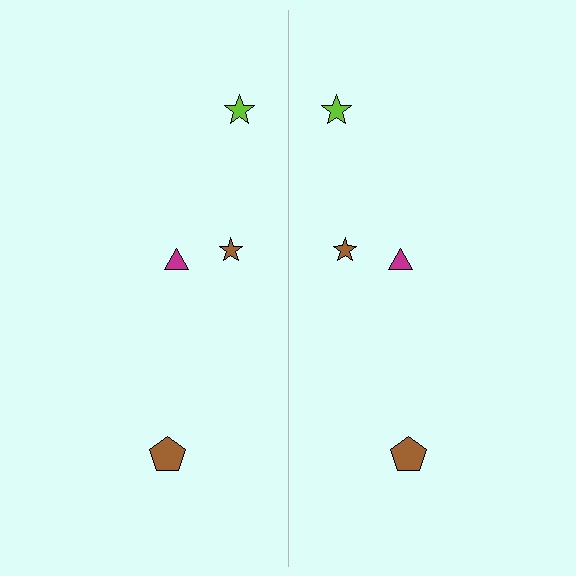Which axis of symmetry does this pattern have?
The pattern has a vertical axis of symmetry running through the center of the image.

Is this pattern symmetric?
Yes, this pattern has bilateral (reflection) symmetry.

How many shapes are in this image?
There are 8 shapes in this image.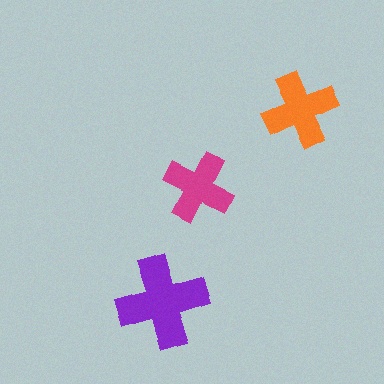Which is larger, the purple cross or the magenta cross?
The purple one.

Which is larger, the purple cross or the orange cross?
The purple one.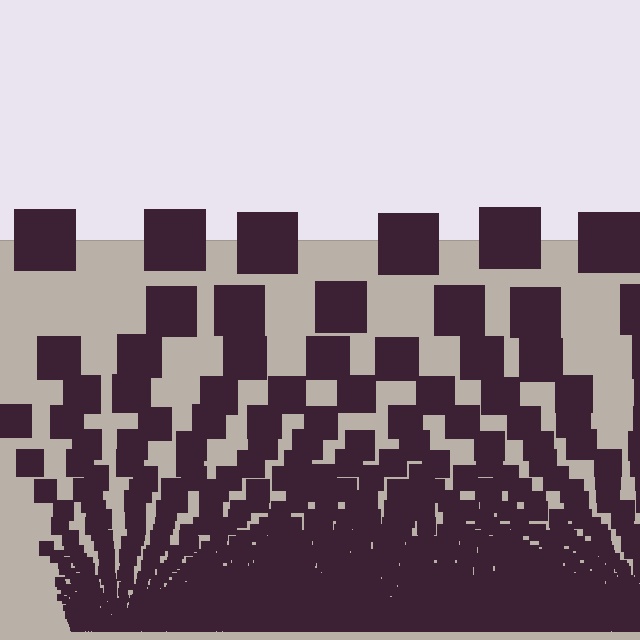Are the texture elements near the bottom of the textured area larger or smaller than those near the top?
Smaller. The gradient is inverted — elements near the bottom are smaller and denser.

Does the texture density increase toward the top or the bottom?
Density increases toward the bottom.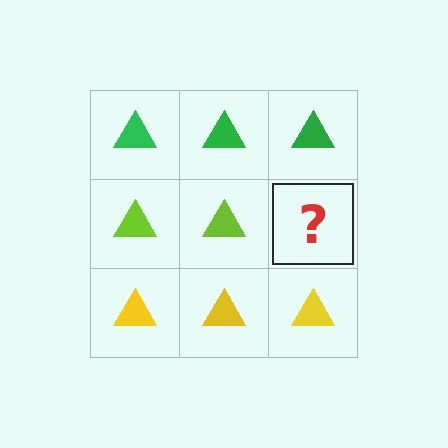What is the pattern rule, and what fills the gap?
The rule is that each row has a consistent color. The gap should be filled with a lime triangle.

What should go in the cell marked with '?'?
The missing cell should contain a lime triangle.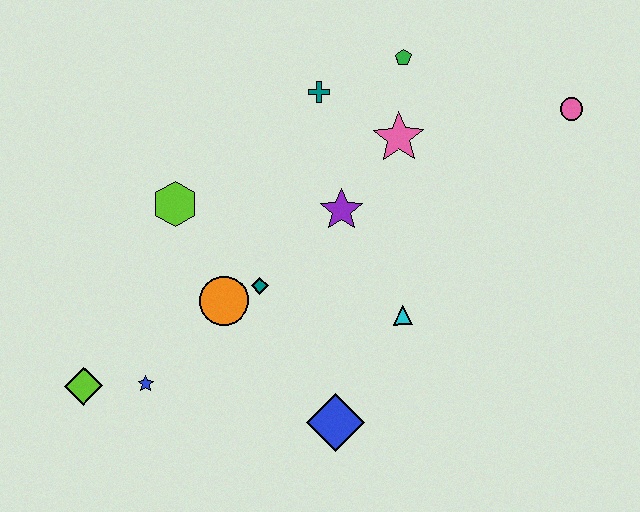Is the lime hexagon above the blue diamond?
Yes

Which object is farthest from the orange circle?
The pink circle is farthest from the orange circle.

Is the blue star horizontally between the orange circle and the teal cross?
No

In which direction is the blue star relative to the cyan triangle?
The blue star is to the left of the cyan triangle.